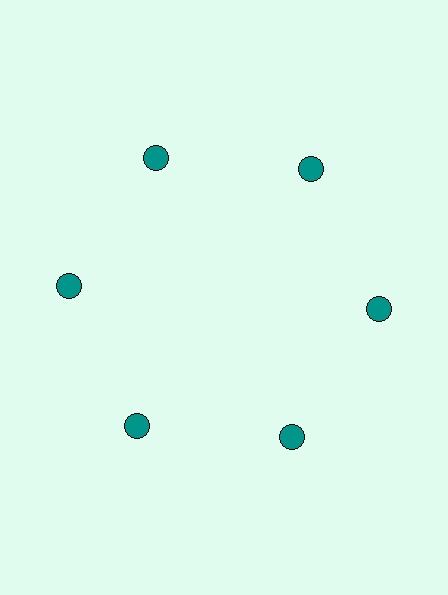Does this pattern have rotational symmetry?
Yes, this pattern has 6-fold rotational symmetry. It looks the same after rotating 60 degrees around the center.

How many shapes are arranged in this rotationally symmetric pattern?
There are 6 shapes, arranged in 6 groups of 1.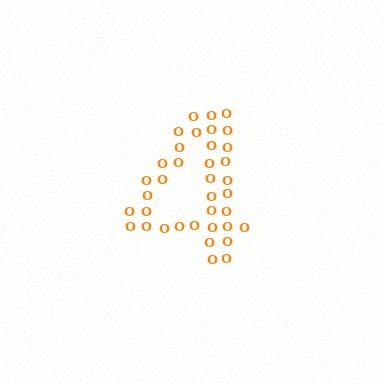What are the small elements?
The small elements are letter O's.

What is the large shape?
The large shape is the digit 4.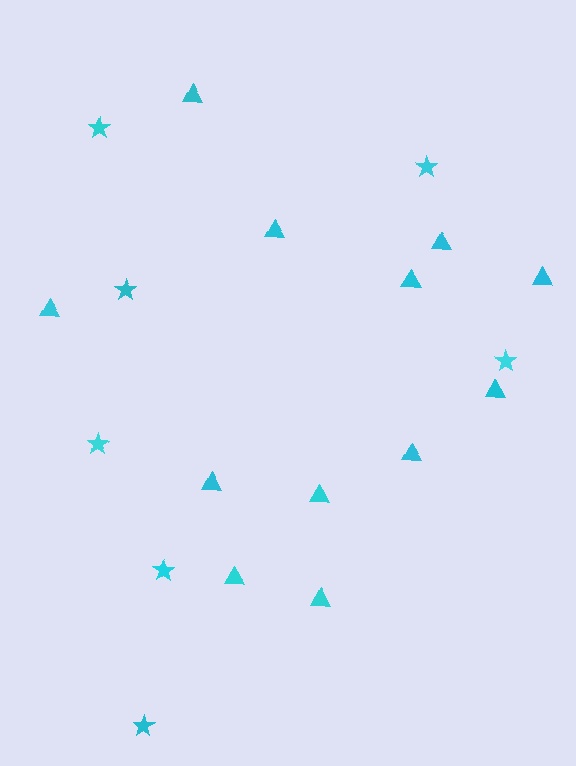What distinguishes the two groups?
There are 2 groups: one group of stars (7) and one group of triangles (12).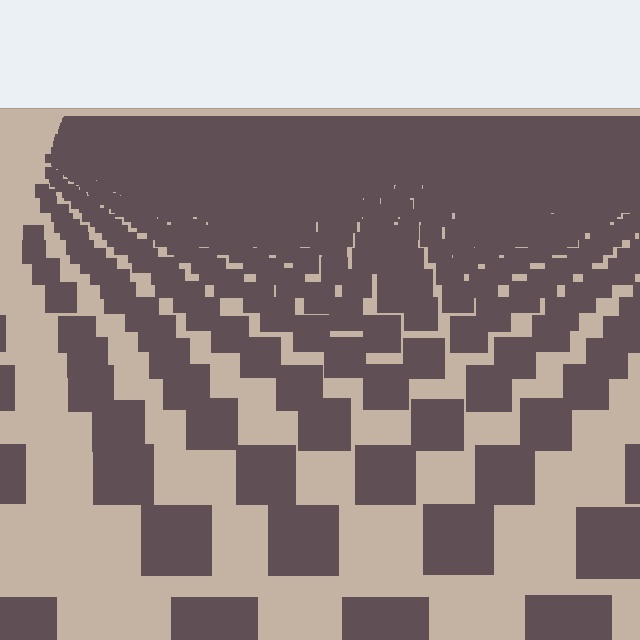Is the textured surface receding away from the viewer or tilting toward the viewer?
The surface is receding away from the viewer. Texture elements get smaller and denser toward the top.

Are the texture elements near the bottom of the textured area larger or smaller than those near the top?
Larger. Near the bottom, elements are closer to the viewer and appear at a bigger on-screen size.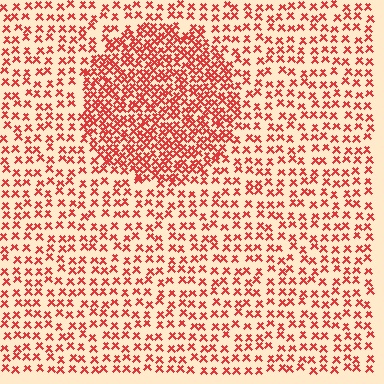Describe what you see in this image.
The image contains small red elements arranged at two different densities. A circle-shaped region is visible where the elements are more densely packed than the surrounding area.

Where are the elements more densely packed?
The elements are more densely packed inside the circle boundary.